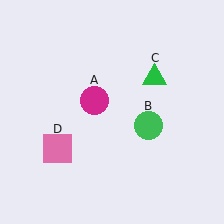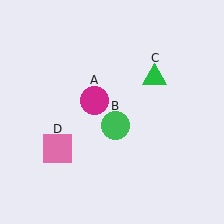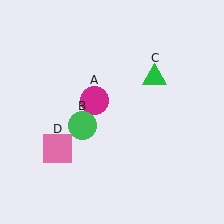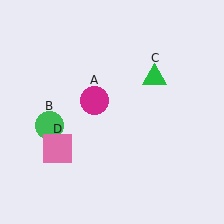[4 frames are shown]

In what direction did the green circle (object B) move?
The green circle (object B) moved left.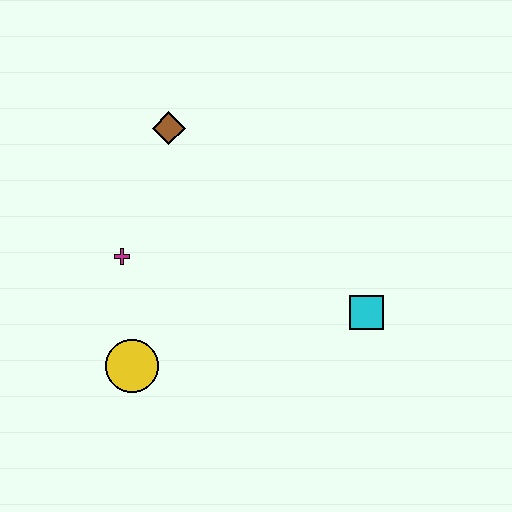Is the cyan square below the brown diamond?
Yes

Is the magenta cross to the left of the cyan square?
Yes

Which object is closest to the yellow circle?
The magenta cross is closest to the yellow circle.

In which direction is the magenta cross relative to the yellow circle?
The magenta cross is above the yellow circle.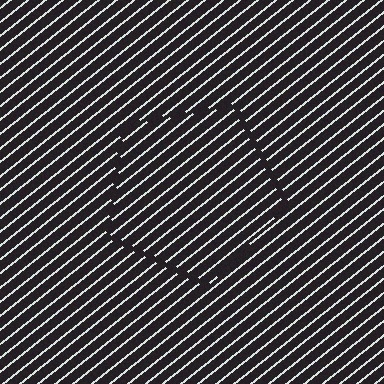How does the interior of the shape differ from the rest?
The interior of the shape contains the same grating, shifted by half a period — the contour is defined by the phase discontinuity where line-ends from the inner and outer gratings abut.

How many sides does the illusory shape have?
5 sides — the line-ends trace a pentagon.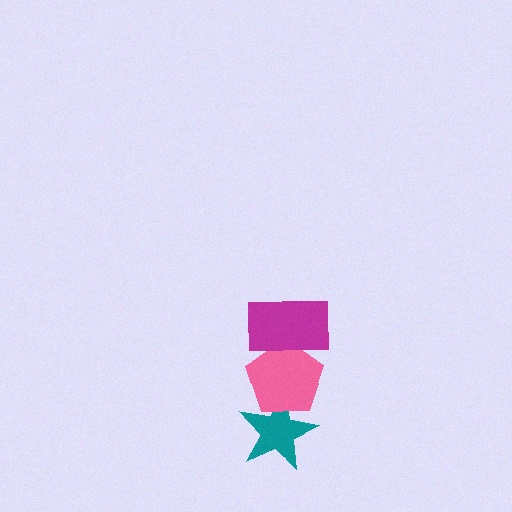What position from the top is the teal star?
The teal star is 3rd from the top.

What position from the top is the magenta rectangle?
The magenta rectangle is 1st from the top.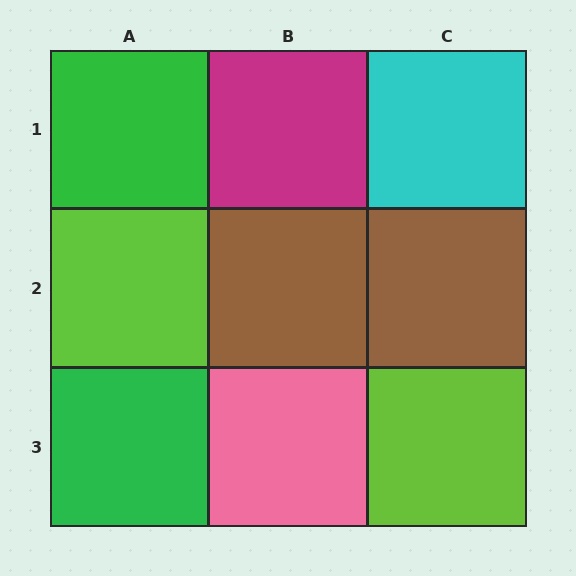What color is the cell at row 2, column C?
Brown.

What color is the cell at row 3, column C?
Lime.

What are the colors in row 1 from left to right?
Green, magenta, cyan.